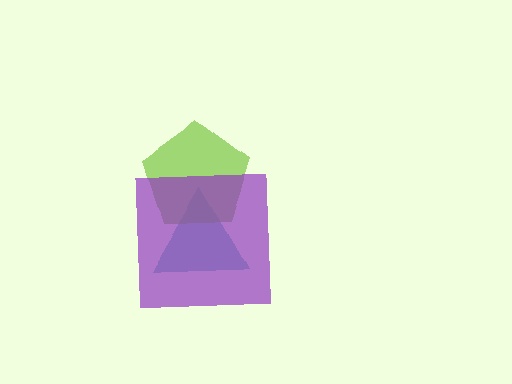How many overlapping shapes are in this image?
There are 3 overlapping shapes in the image.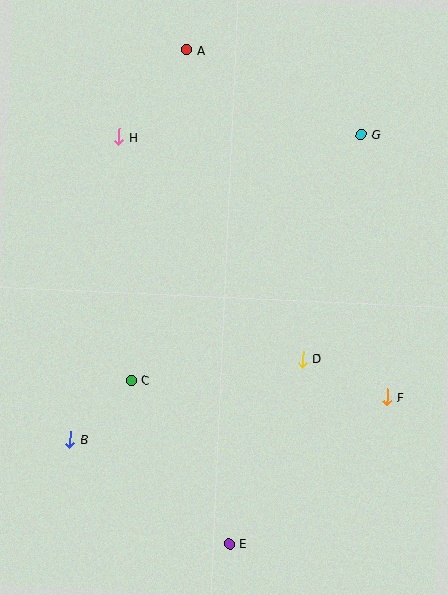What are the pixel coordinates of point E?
Point E is at (229, 544).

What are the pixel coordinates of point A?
Point A is at (187, 50).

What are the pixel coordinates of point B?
Point B is at (70, 440).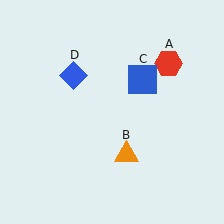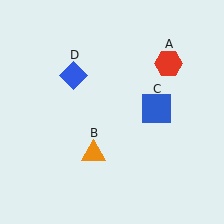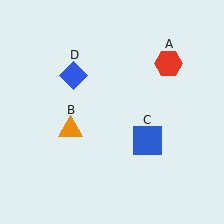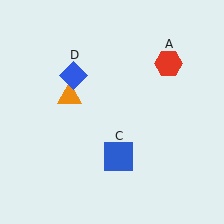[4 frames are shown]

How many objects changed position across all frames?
2 objects changed position: orange triangle (object B), blue square (object C).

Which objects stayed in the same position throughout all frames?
Red hexagon (object A) and blue diamond (object D) remained stationary.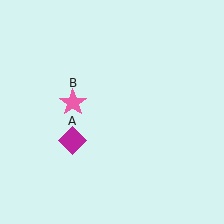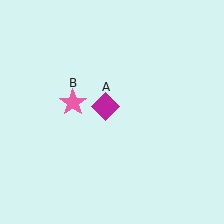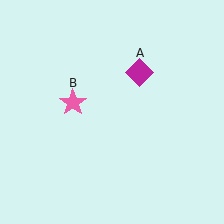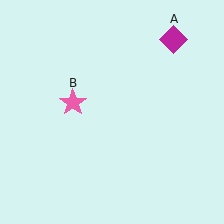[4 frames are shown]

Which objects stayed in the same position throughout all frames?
Pink star (object B) remained stationary.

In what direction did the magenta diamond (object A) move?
The magenta diamond (object A) moved up and to the right.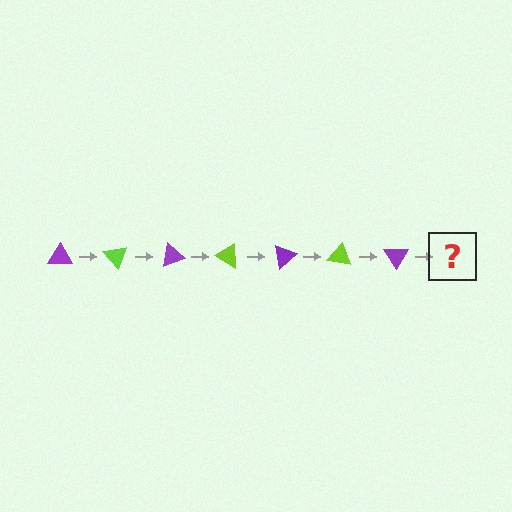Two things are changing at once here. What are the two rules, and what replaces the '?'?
The two rules are that it rotates 50 degrees each step and the color cycles through purple and lime. The '?' should be a lime triangle, rotated 350 degrees from the start.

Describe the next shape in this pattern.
It should be a lime triangle, rotated 350 degrees from the start.